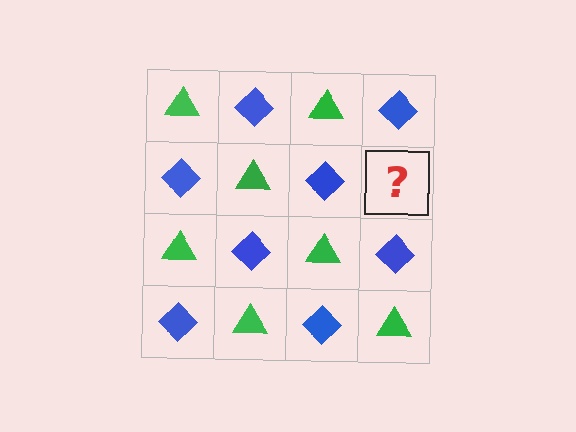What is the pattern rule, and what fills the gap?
The rule is that it alternates green triangle and blue diamond in a checkerboard pattern. The gap should be filled with a green triangle.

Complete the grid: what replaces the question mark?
The question mark should be replaced with a green triangle.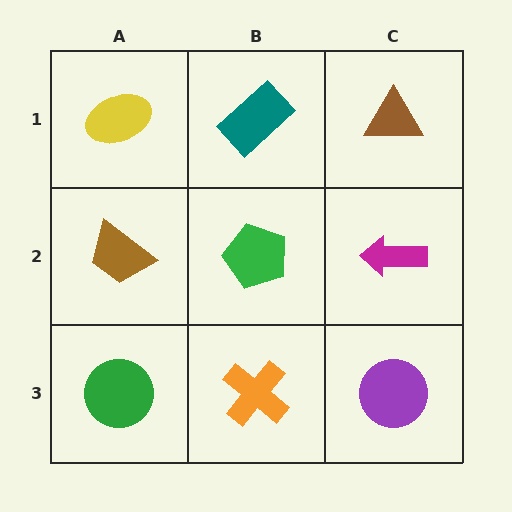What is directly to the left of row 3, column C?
An orange cross.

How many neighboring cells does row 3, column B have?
3.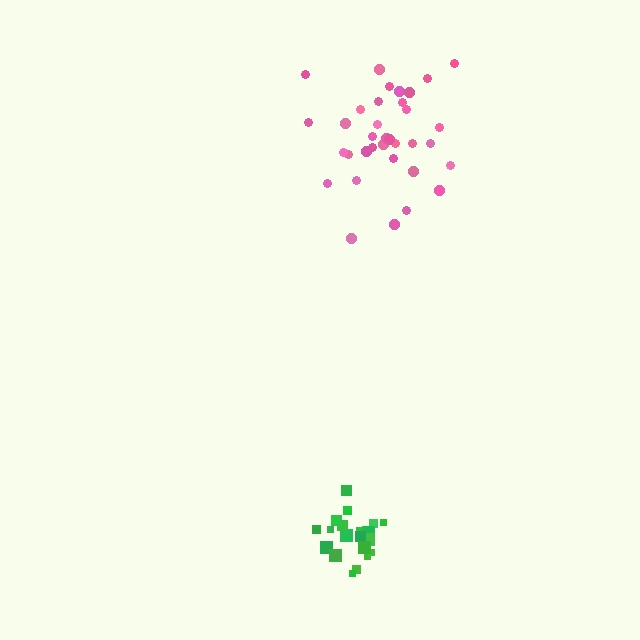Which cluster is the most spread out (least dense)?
Pink.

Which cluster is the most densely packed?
Green.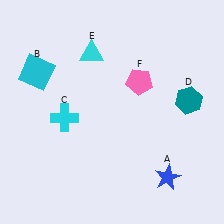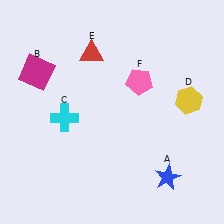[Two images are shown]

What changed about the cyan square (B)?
In Image 1, B is cyan. In Image 2, it changed to magenta.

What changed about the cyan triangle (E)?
In Image 1, E is cyan. In Image 2, it changed to red.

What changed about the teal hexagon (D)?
In Image 1, D is teal. In Image 2, it changed to yellow.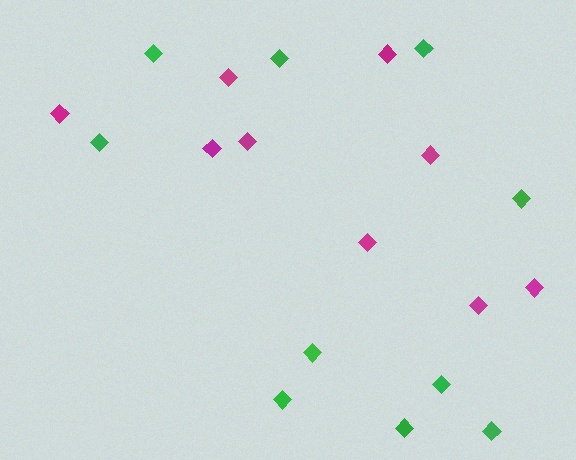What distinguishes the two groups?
There are 2 groups: one group of green diamonds (10) and one group of magenta diamonds (9).